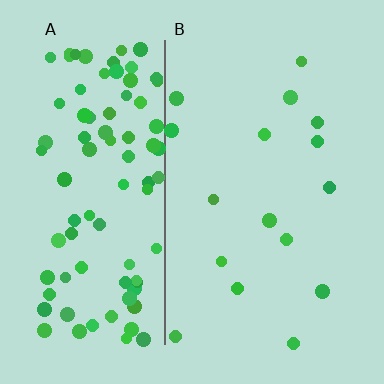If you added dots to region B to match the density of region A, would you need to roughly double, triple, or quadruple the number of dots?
Approximately quadruple.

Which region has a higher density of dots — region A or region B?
A (the left).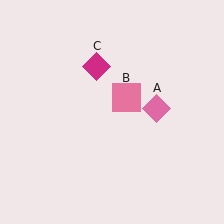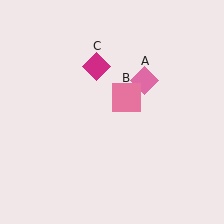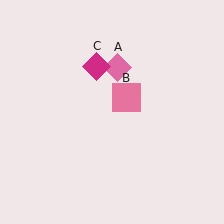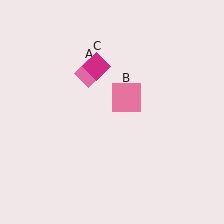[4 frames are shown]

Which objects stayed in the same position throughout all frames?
Pink square (object B) and magenta diamond (object C) remained stationary.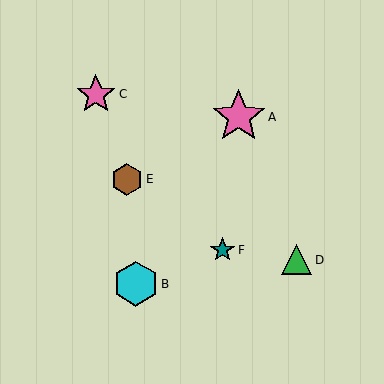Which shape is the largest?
The pink star (labeled A) is the largest.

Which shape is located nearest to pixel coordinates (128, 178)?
The brown hexagon (labeled E) at (127, 179) is nearest to that location.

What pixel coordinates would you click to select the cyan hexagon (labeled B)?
Click at (136, 284) to select the cyan hexagon B.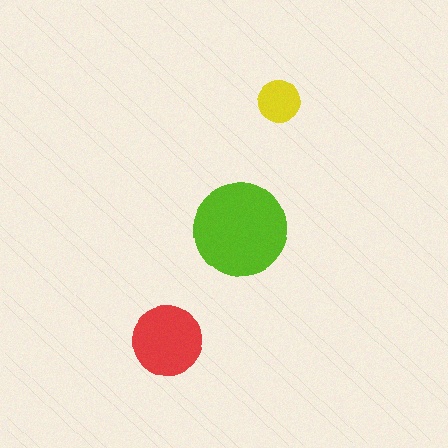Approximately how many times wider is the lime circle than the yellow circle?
About 2 times wider.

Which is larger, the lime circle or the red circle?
The lime one.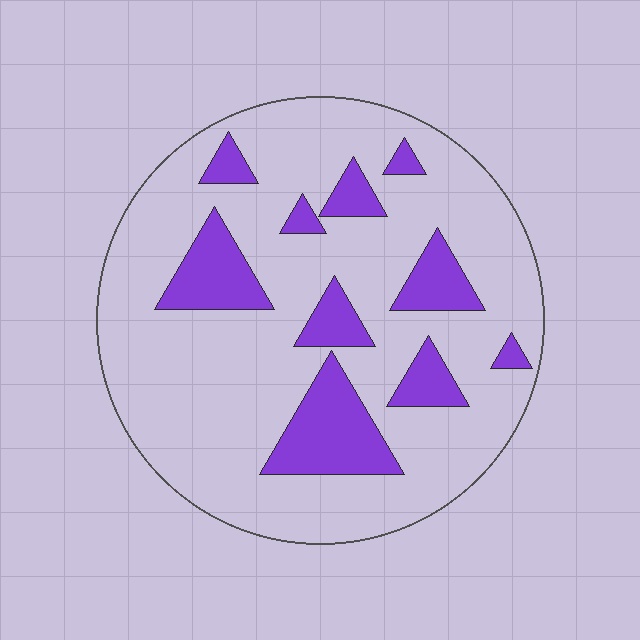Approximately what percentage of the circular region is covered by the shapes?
Approximately 20%.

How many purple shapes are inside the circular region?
10.